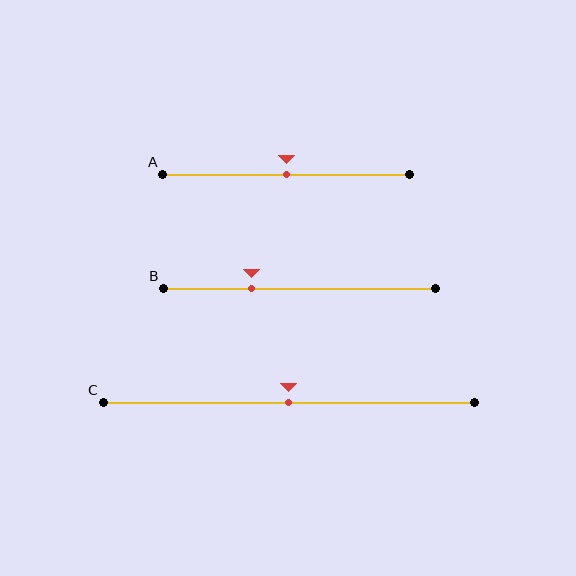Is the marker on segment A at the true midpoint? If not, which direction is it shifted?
Yes, the marker on segment A is at the true midpoint.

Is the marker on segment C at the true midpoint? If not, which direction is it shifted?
Yes, the marker on segment C is at the true midpoint.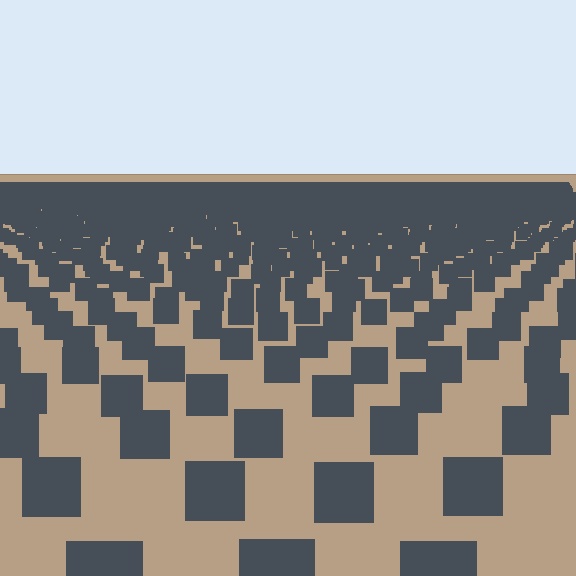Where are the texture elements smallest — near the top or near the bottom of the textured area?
Near the top.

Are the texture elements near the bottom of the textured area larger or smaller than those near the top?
Larger. Near the bottom, elements are closer to the viewer and appear at a bigger on-screen size.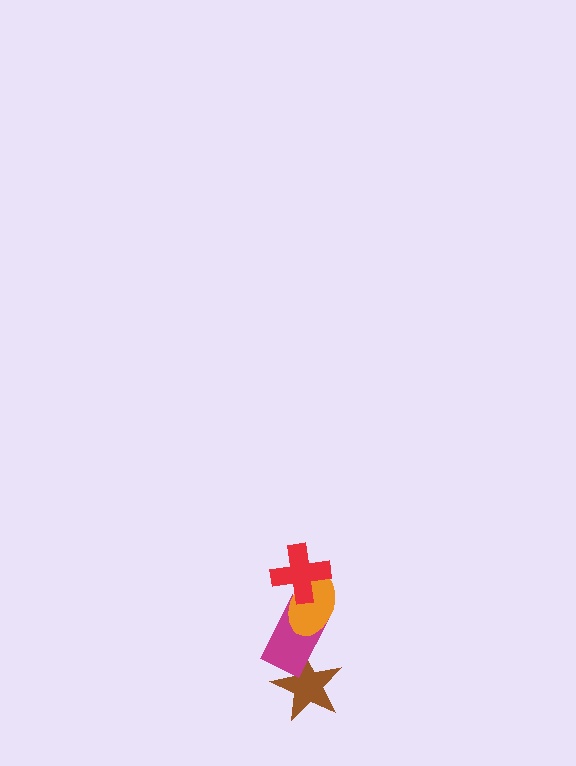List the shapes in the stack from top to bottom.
From top to bottom: the red cross, the orange ellipse, the magenta rectangle, the brown star.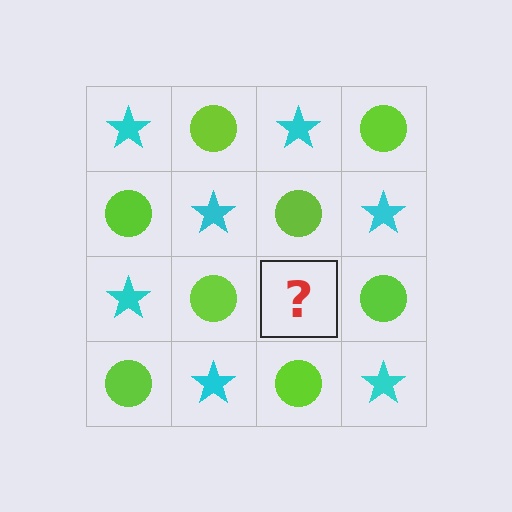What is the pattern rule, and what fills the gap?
The rule is that it alternates cyan star and lime circle in a checkerboard pattern. The gap should be filled with a cyan star.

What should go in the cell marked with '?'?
The missing cell should contain a cyan star.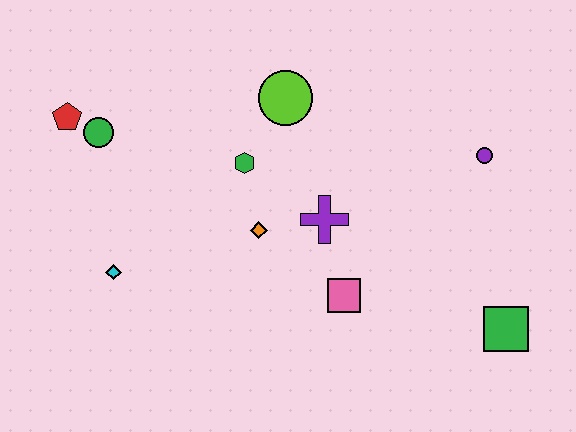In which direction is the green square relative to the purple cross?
The green square is to the right of the purple cross.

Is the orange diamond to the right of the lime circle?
No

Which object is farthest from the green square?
The red pentagon is farthest from the green square.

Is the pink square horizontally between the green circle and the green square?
Yes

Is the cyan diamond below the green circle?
Yes